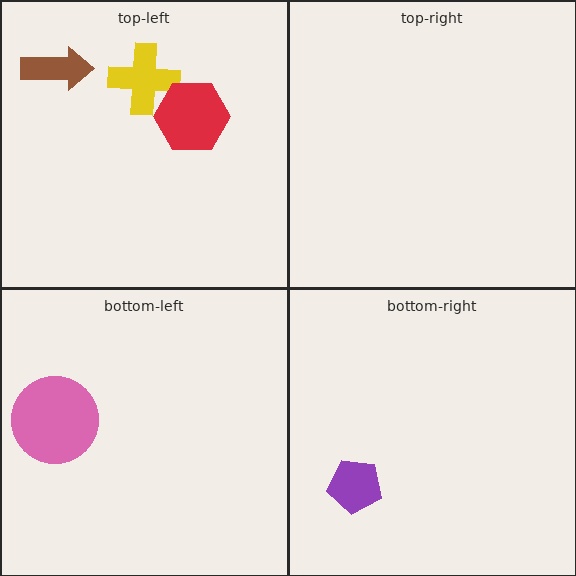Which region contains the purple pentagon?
The bottom-right region.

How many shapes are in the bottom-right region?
1.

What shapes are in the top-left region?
The yellow cross, the red hexagon, the brown arrow.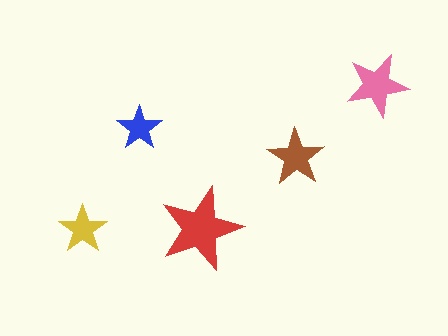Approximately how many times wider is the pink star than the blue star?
About 1.5 times wider.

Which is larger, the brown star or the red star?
The red one.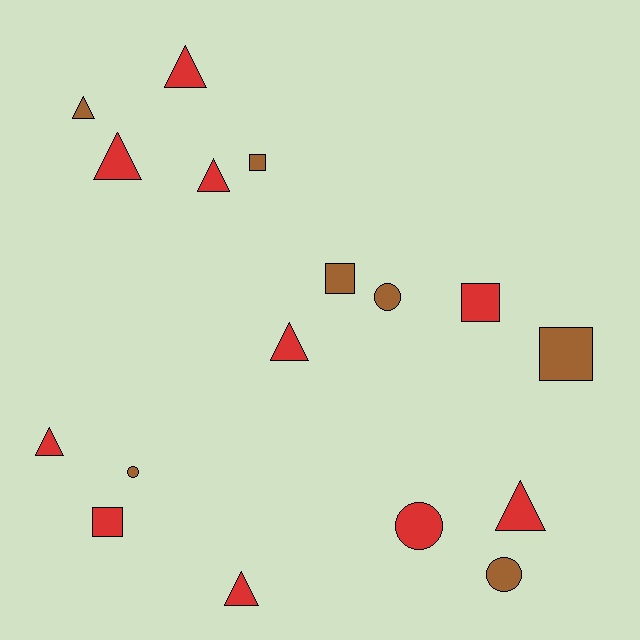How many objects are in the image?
There are 17 objects.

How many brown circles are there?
There are 3 brown circles.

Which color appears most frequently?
Red, with 10 objects.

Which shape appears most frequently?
Triangle, with 8 objects.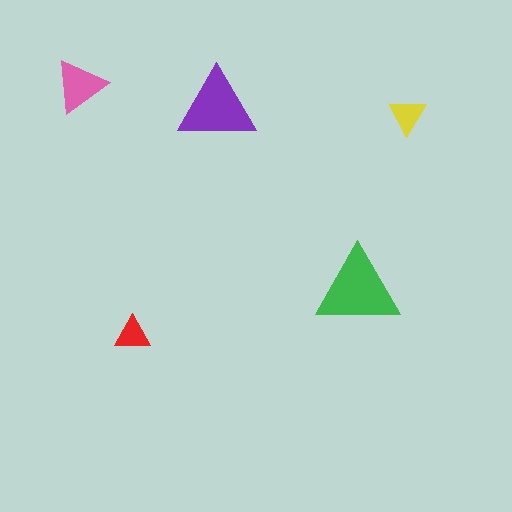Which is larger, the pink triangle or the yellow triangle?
The pink one.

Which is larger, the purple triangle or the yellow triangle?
The purple one.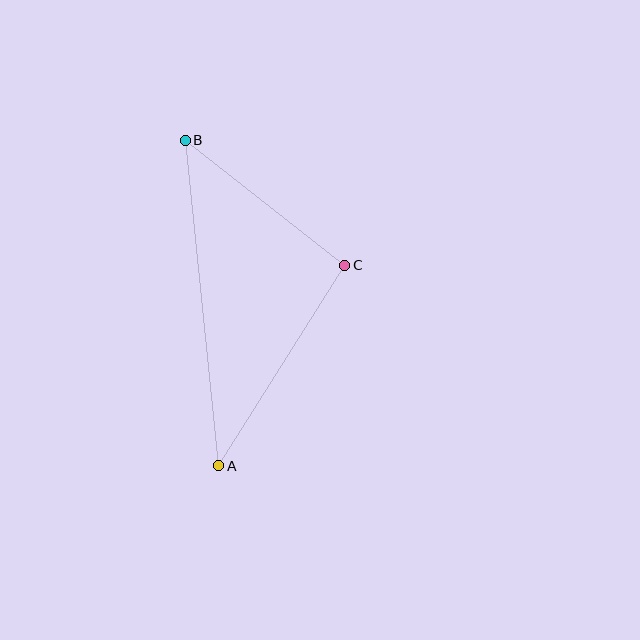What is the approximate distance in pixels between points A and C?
The distance between A and C is approximately 237 pixels.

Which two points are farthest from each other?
Points A and B are farthest from each other.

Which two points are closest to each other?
Points B and C are closest to each other.